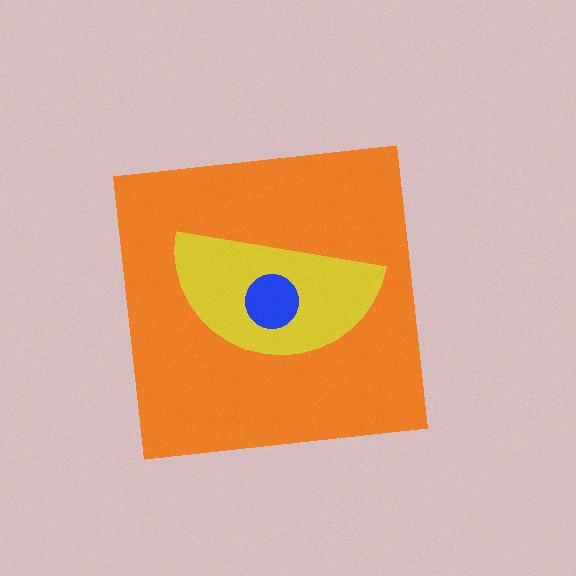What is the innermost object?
The blue circle.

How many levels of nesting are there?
3.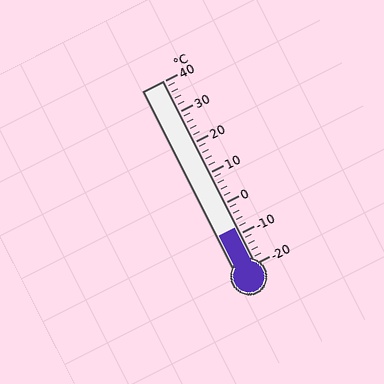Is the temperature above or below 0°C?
The temperature is below 0°C.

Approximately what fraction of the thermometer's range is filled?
The thermometer is filled to approximately 20% of its range.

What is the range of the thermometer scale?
The thermometer scale ranges from -20°C to 40°C.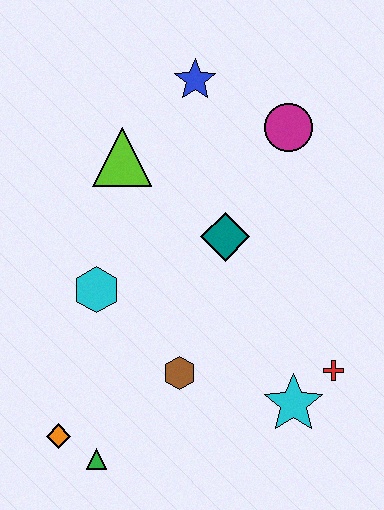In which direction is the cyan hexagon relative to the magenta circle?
The cyan hexagon is to the left of the magenta circle.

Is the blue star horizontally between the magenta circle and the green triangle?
Yes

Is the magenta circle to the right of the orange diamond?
Yes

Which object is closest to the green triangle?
The orange diamond is closest to the green triangle.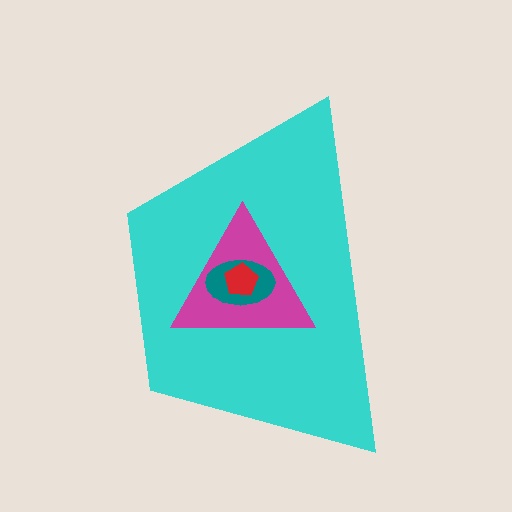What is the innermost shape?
The red pentagon.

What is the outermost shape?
The cyan trapezoid.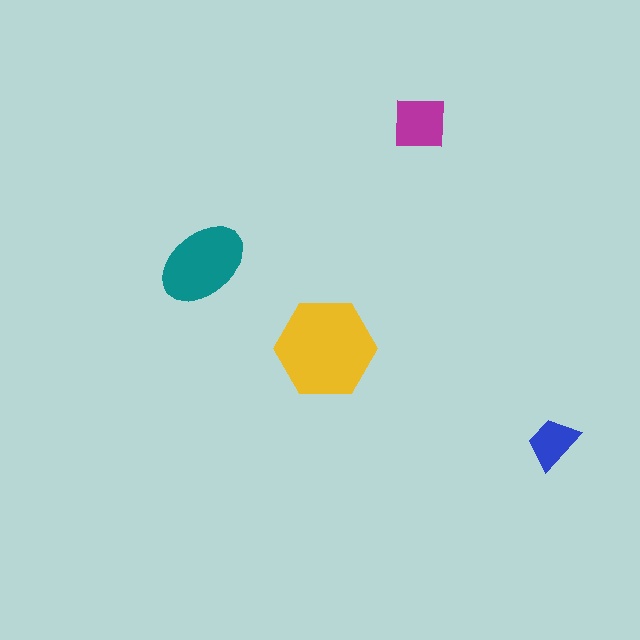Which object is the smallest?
The blue trapezoid.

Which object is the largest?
The yellow hexagon.